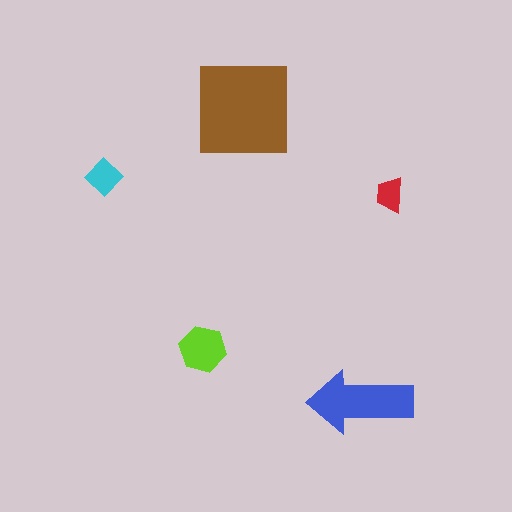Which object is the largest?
The brown square.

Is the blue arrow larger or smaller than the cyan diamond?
Larger.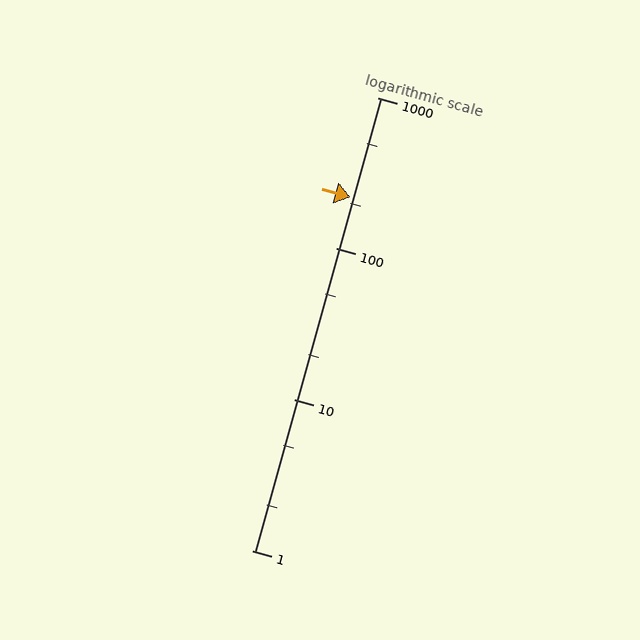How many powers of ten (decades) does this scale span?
The scale spans 3 decades, from 1 to 1000.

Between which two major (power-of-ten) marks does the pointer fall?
The pointer is between 100 and 1000.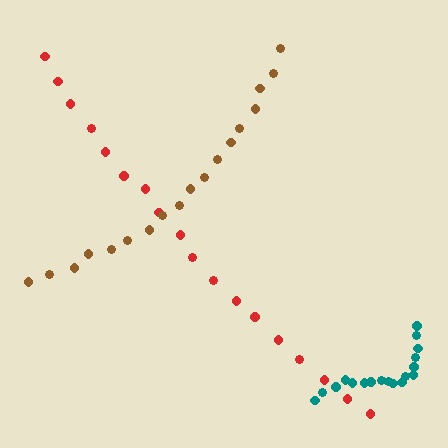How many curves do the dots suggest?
There are 3 distinct paths.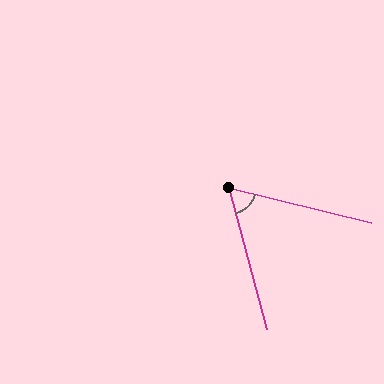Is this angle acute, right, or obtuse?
It is acute.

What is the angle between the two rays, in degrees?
Approximately 61 degrees.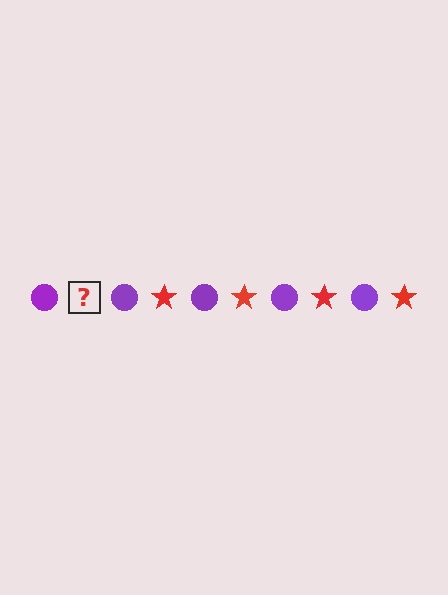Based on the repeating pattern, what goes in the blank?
The blank should be a red star.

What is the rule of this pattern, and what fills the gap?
The rule is that the pattern alternates between purple circle and red star. The gap should be filled with a red star.